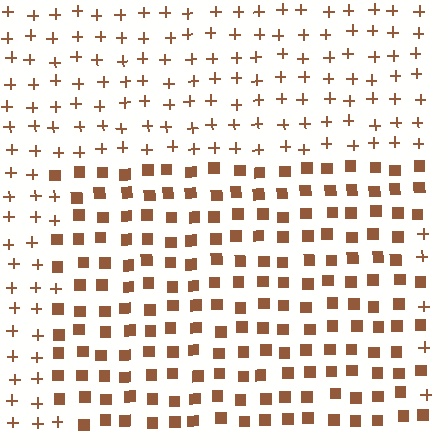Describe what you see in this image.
The image is filled with small brown elements arranged in a uniform grid. A rectangle-shaped region contains squares, while the surrounding area contains plus signs. The boundary is defined purely by the change in element shape.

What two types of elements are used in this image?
The image uses squares inside the rectangle region and plus signs outside it.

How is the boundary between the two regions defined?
The boundary is defined by a change in element shape: squares inside vs. plus signs outside. All elements share the same color and spacing.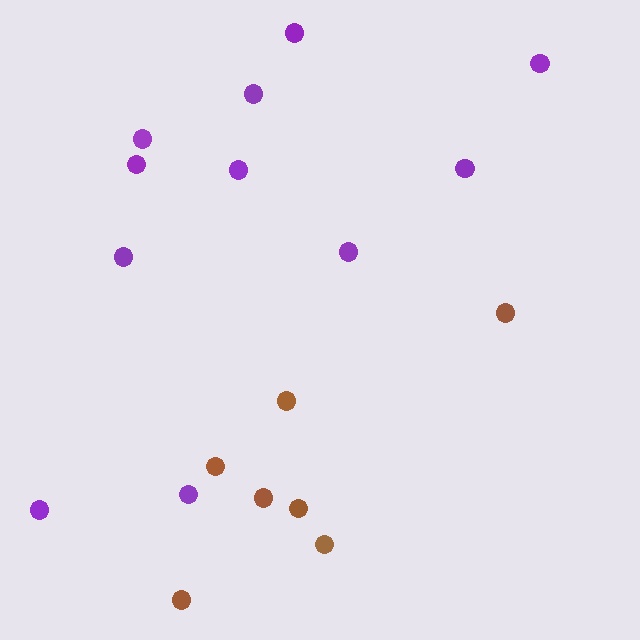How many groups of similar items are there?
There are 2 groups: one group of brown circles (7) and one group of purple circles (11).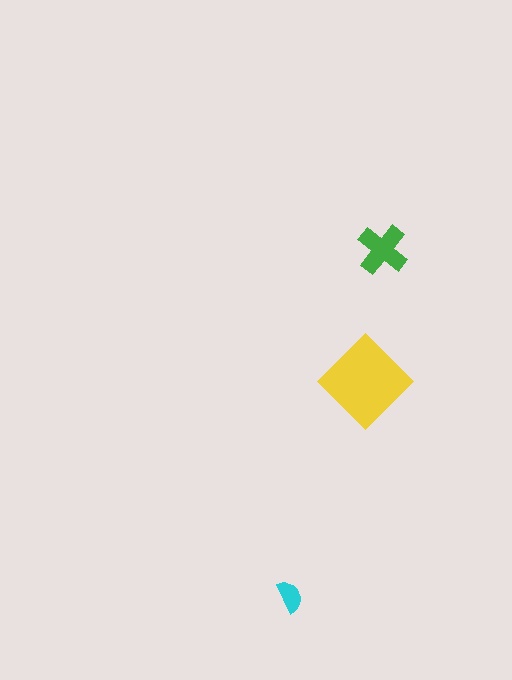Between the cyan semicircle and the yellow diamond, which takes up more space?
The yellow diamond.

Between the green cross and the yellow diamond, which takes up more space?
The yellow diamond.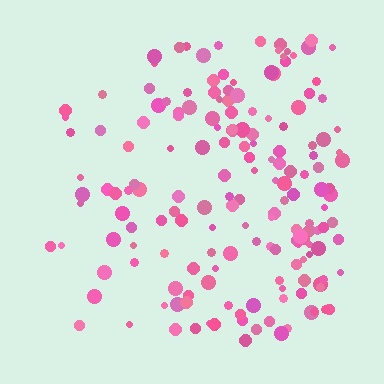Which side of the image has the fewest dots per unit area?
The left.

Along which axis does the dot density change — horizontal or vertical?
Horizontal.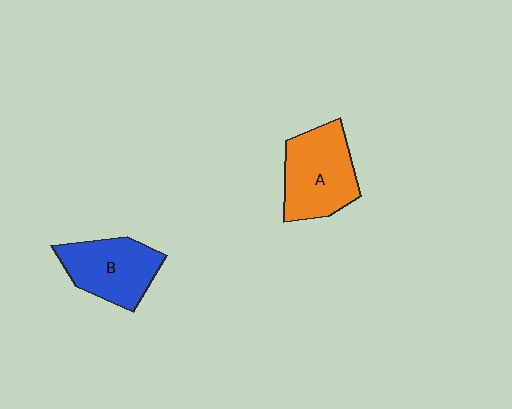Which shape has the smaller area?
Shape B (blue).